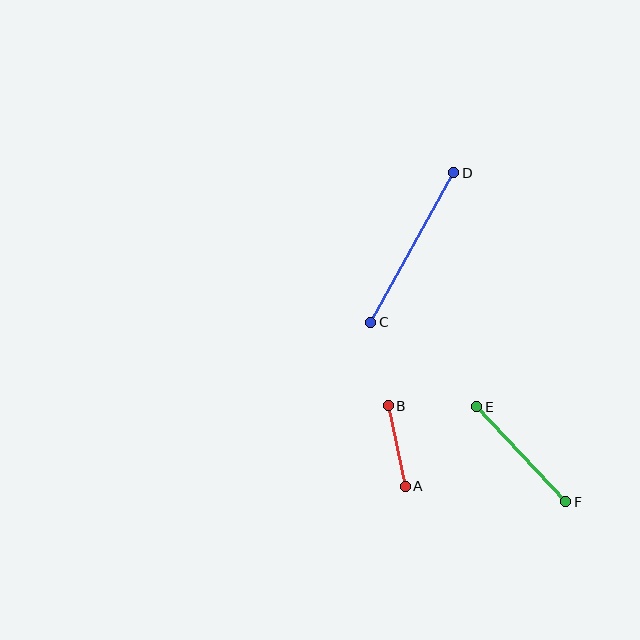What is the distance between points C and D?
The distance is approximately 171 pixels.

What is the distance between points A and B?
The distance is approximately 82 pixels.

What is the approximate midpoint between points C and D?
The midpoint is at approximately (412, 247) pixels.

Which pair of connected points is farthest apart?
Points C and D are farthest apart.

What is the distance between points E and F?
The distance is approximately 130 pixels.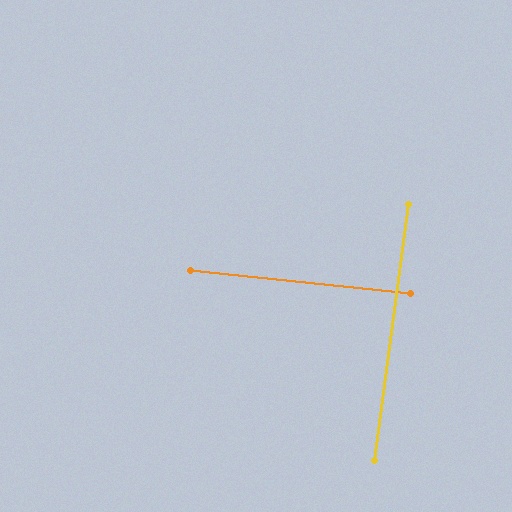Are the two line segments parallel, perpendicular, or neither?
Perpendicular — they meet at approximately 89°.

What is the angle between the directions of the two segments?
Approximately 89 degrees.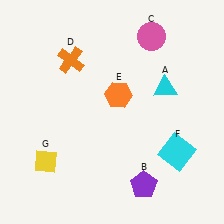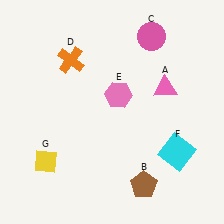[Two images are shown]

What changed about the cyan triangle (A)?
In Image 1, A is cyan. In Image 2, it changed to pink.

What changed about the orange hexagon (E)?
In Image 1, E is orange. In Image 2, it changed to pink.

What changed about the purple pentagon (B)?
In Image 1, B is purple. In Image 2, it changed to brown.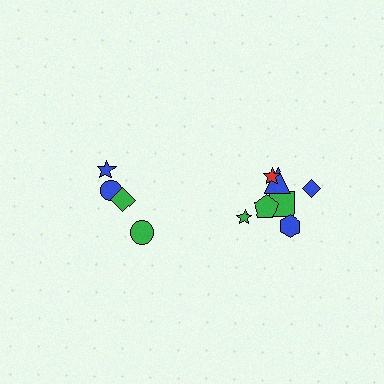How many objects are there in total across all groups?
There are 11 objects.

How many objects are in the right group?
There are 7 objects.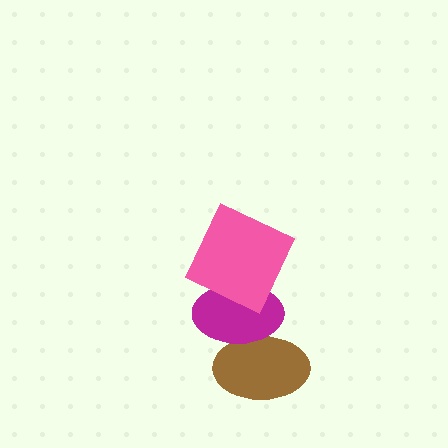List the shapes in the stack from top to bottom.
From top to bottom: the pink square, the magenta ellipse, the brown ellipse.